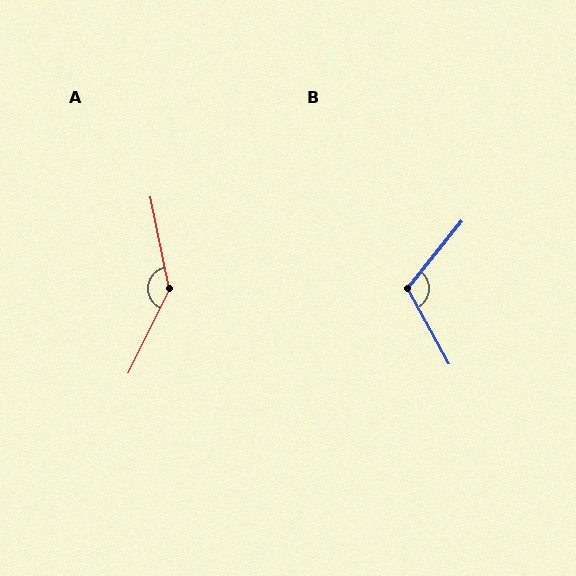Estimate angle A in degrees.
Approximately 143 degrees.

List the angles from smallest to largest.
B (112°), A (143°).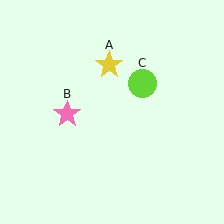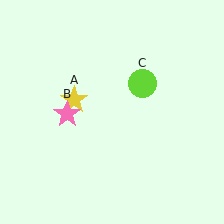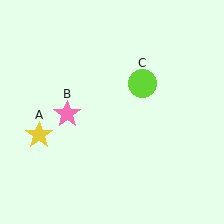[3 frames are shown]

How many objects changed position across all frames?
1 object changed position: yellow star (object A).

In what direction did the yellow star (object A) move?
The yellow star (object A) moved down and to the left.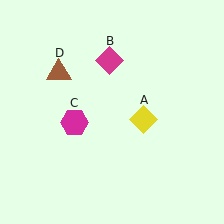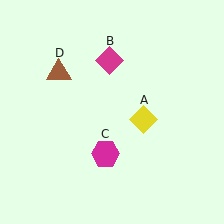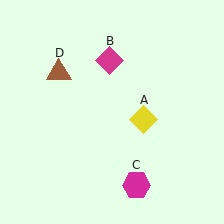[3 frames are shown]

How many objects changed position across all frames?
1 object changed position: magenta hexagon (object C).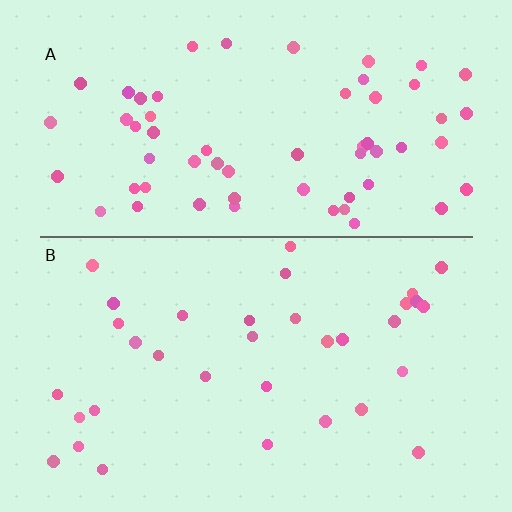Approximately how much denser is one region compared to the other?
Approximately 1.8× — region A over region B.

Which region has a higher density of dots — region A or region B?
A (the top).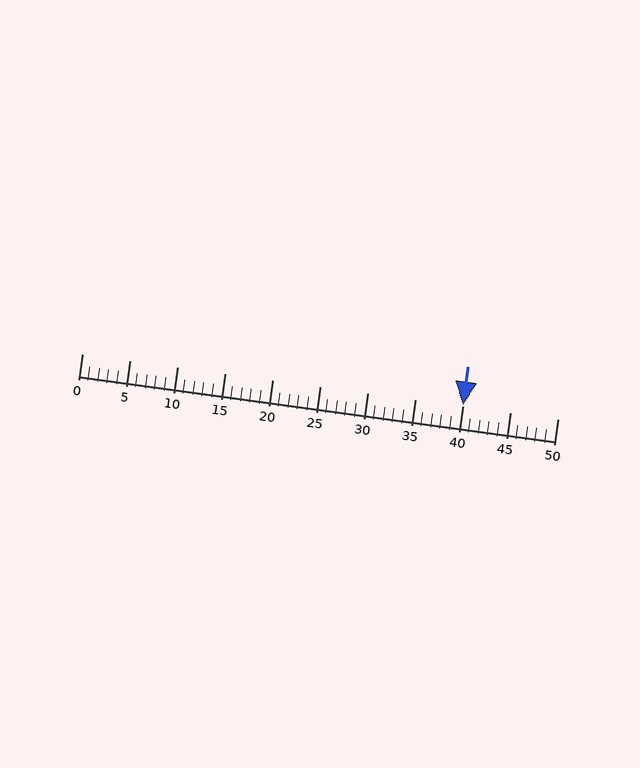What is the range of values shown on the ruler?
The ruler shows values from 0 to 50.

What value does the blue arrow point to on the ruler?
The blue arrow points to approximately 40.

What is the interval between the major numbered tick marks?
The major tick marks are spaced 5 units apart.